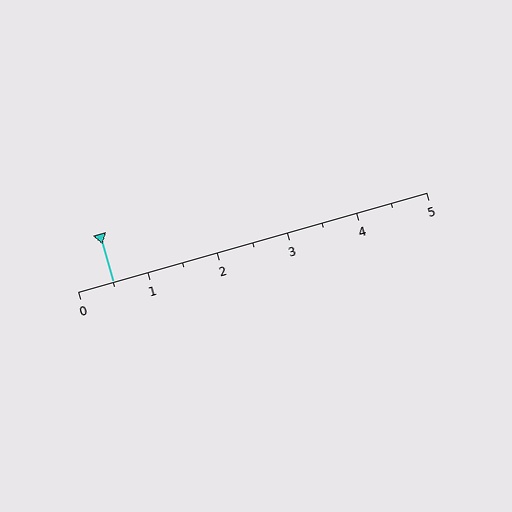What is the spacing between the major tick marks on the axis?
The major ticks are spaced 1 apart.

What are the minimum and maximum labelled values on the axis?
The axis runs from 0 to 5.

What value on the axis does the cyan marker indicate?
The marker indicates approximately 0.5.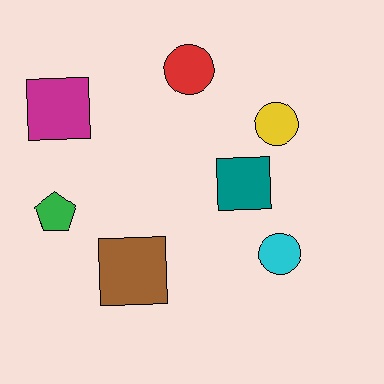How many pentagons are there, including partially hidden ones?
There is 1 pentagon.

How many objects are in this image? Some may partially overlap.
There are 7 objects.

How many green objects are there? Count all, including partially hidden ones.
There is 1 green object.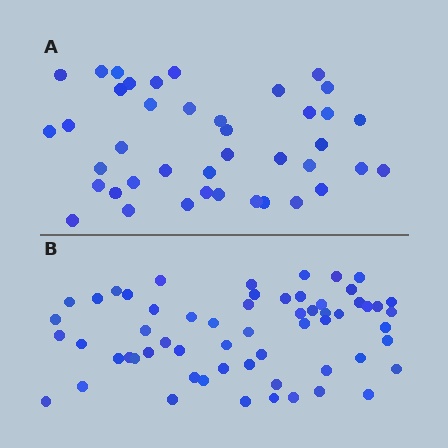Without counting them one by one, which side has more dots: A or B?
Region B (the bottom region) has more dots.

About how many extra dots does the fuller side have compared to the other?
Region B has approximately 20 more dots than region A.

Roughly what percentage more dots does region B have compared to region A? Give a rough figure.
About 45% more.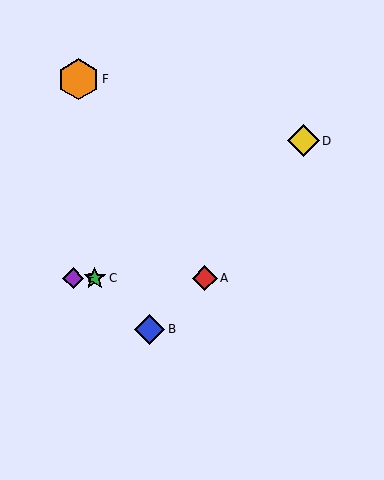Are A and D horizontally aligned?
No, A is at y≈278 and D is at y≈141.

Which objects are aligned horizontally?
Objects A, C, E are aligned horizontally.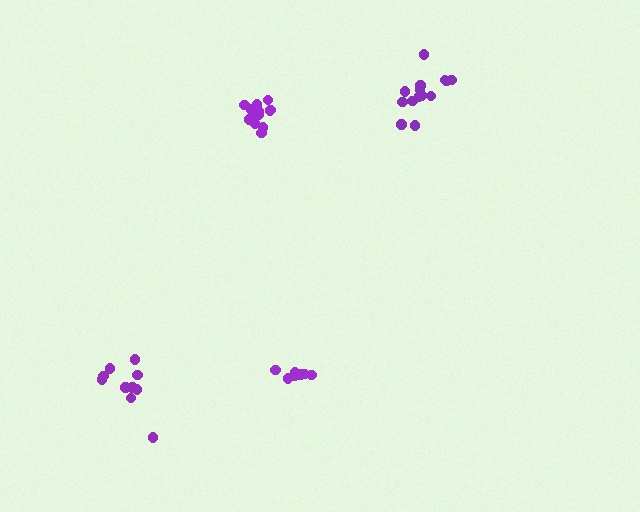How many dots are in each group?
Group 1: 14 dots, Group 2: 8 dots, Group 3: 14 dots, Group 4: 10 dots (46 total).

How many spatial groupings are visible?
There are 4 spatial groupings.